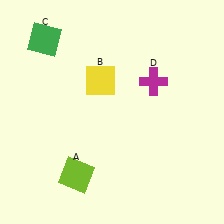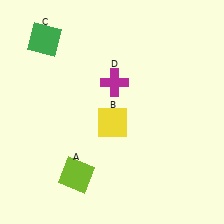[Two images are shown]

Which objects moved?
The objects that moved are: the yellow square (B), the magenta cross (D).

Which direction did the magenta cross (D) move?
The magenta cross (D) moved left.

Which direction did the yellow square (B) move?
The yellow square (B) moved down.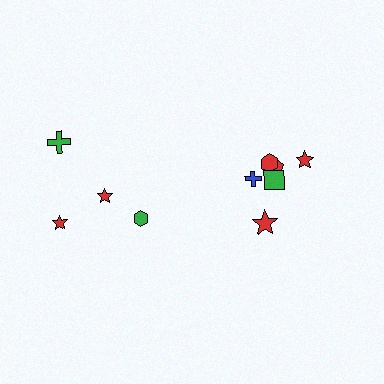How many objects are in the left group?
There are 4 objects.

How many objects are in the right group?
There are 6 objects.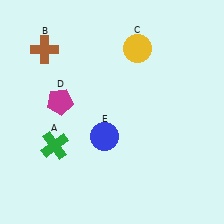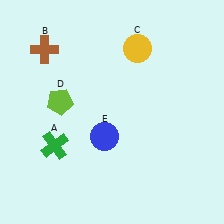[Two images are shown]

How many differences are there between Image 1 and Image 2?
There is 1 difference between the two images.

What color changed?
The pentagon (D) changed from magenta in Image 1 to lime in Image 2.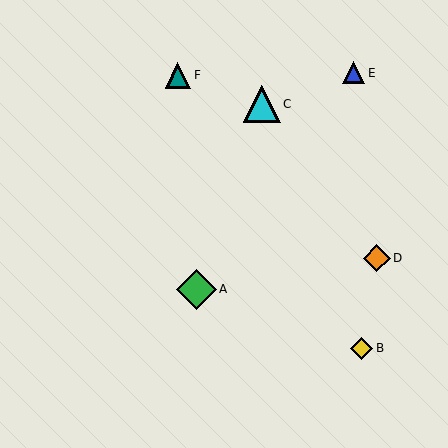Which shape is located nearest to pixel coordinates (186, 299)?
The green diamond (labeled A) at (196, 289) is nearest to that location.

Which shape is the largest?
The green diamond (labeled A) is the largest.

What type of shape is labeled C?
Shape C is a cyan triangle.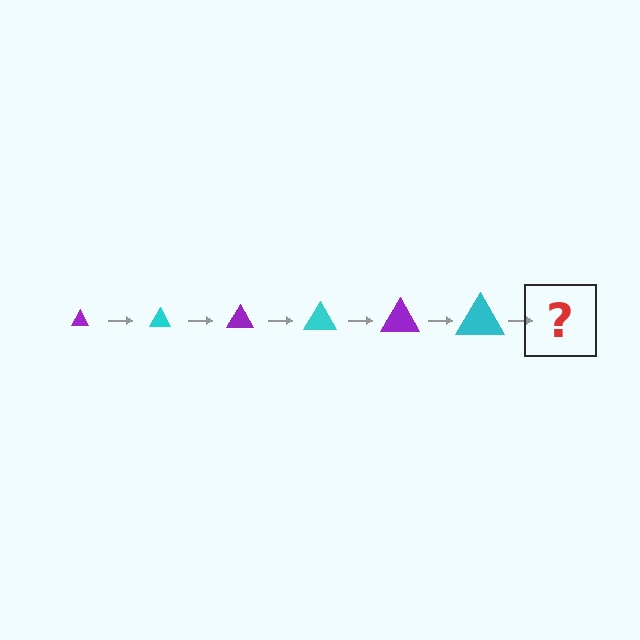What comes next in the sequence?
The next element should be a purple triangle, larger than the previous one.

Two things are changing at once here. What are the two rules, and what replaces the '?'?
The two rules are that the triangle grows larger each step and the color cycles through purple and cyan. The '?' should be a purple triangle, larger than the previous one.